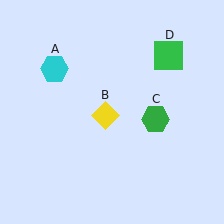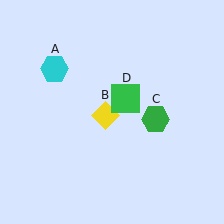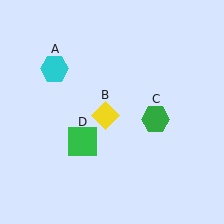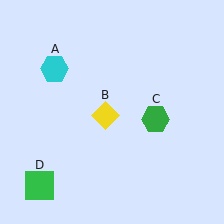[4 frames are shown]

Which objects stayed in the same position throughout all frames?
Cyan hexagon (object A) and yellow diamond (object B) and green hexagon (object C) remained stationary.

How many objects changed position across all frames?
1 object changed position: green square (object D).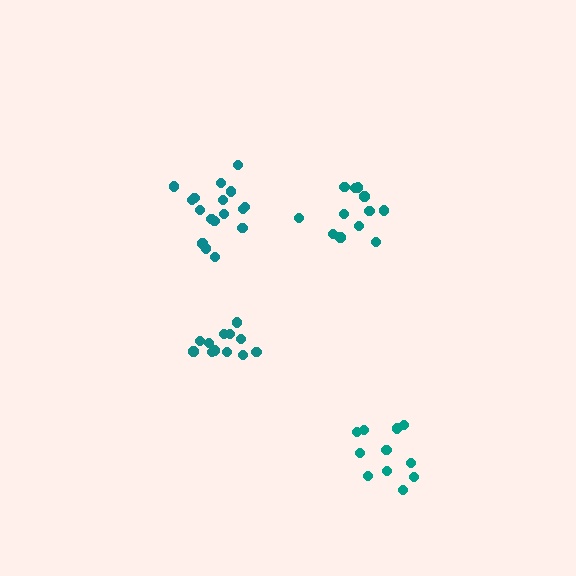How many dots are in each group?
Group 1: 12 dots, Group 2: 17 dots, Group 3: 11 dots, Group 4: 13 dots (53 total).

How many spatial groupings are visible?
There are 4 spatial groupings.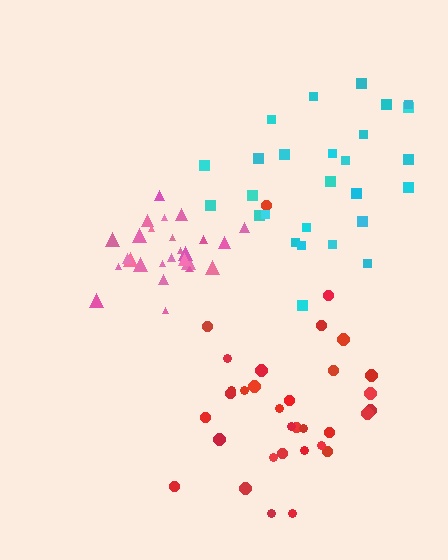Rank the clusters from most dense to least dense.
pink, red, cyan.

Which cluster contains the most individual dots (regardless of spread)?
Red (33).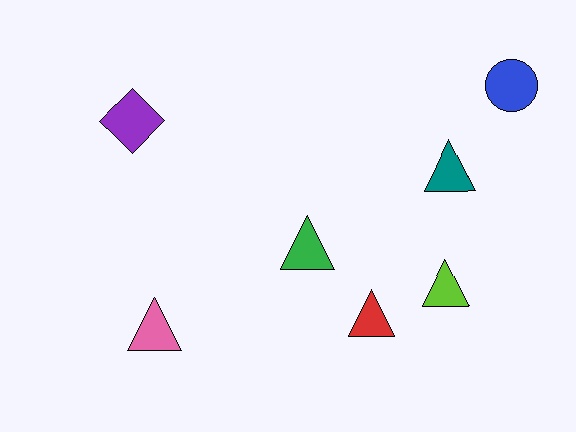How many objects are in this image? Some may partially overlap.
There are 7 objects.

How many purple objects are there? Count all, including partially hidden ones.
There is 1 purple object.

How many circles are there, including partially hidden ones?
There is 1 circle.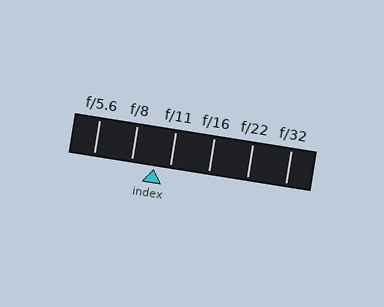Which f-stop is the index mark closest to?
The index mark is closest to f/11.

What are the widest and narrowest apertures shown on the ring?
The widest aperture shown is f/5.6 and the narrowest is f/32.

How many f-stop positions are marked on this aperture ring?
There are 6 f-stop positions marked.